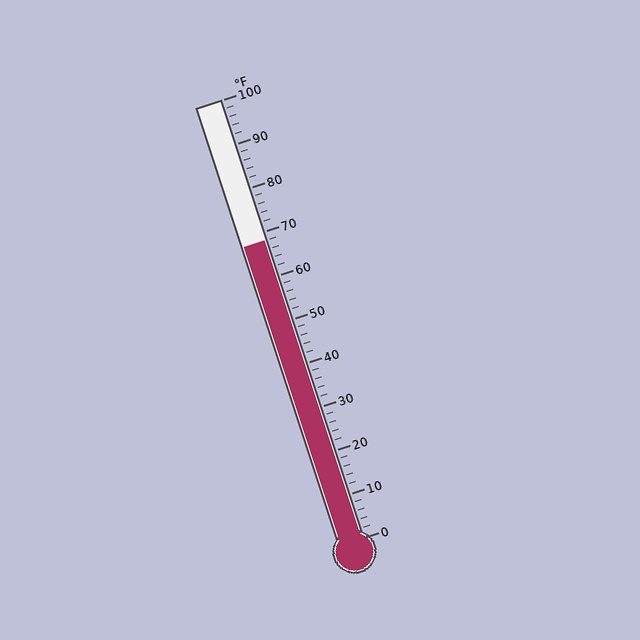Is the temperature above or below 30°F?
The temperature is above 30°F.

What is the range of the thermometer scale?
The thermometer scale ranges from 0°F to 100°F.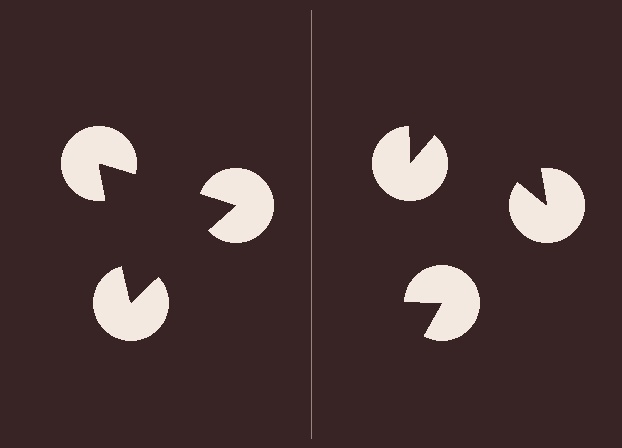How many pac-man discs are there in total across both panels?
6 — 3 on each side.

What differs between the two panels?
The pac-man discs are positioned identically on both sides; only the wedge orientations differ. On the left they align to a triangle; on the right they are misaligned.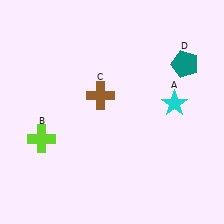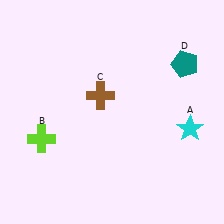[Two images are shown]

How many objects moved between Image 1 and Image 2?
1 object moved between the two images.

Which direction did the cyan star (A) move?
The cyan star (A) moved down.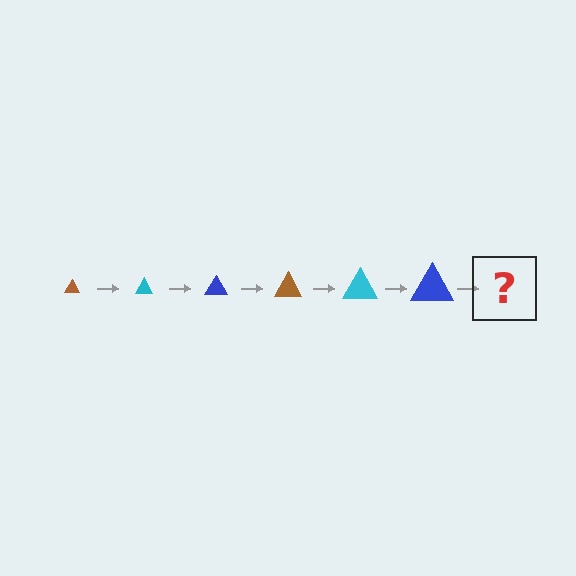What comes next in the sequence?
The next element should be a brown triangle, larger than the previous one.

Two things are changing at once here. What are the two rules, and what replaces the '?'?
The two rules are that the triangle grows larger each step and the color cycles through brown, cyan, and blue. The '?' should be a brown triangle, larger than the previous one.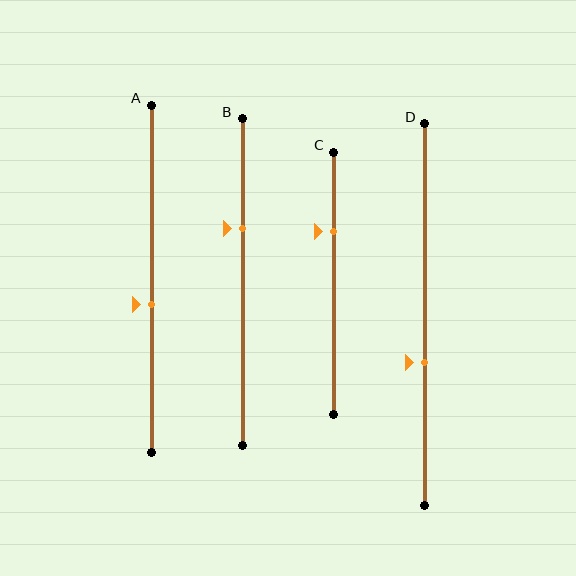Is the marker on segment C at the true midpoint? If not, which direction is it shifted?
No, the marker on segment C is shifted upward by about 20% of the segment length.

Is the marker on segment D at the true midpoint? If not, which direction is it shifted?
No, the marker on segment D is shifted downward by about 13% of the segment length.